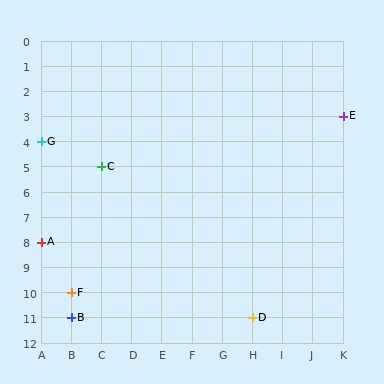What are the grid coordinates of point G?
Point G is at grid coordinates (A, 4).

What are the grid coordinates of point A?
Point A is at grid coordinates (A, 8).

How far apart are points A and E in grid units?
Points A and E are 10 columns and 5 rows apart (about 11.2 grid units diagonally).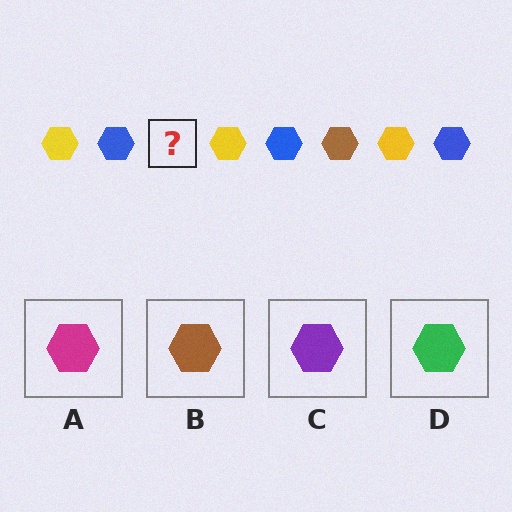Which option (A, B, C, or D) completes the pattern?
B.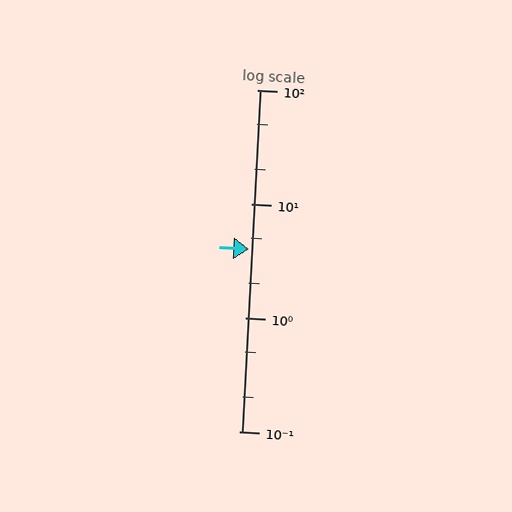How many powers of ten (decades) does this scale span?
The scale spans 3 decades, from 0.1 to 100.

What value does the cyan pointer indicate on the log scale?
The pointer indicates approximately 4.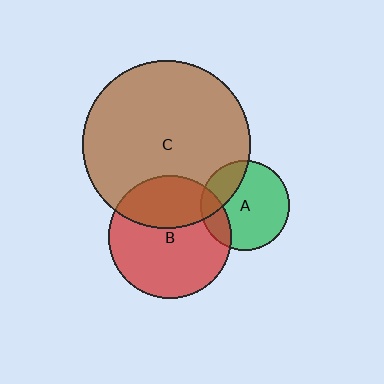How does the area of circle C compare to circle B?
Approximately 1.9 times.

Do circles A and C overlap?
Yes.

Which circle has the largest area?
Circle C (brown).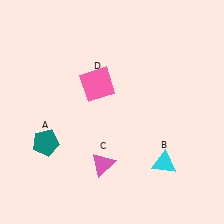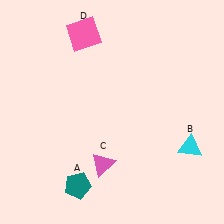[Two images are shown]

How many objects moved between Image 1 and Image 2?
3 objects moved between the two images.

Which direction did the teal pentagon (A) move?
The teal pentagon (A) moved down.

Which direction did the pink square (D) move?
The pink square (D) moved up.